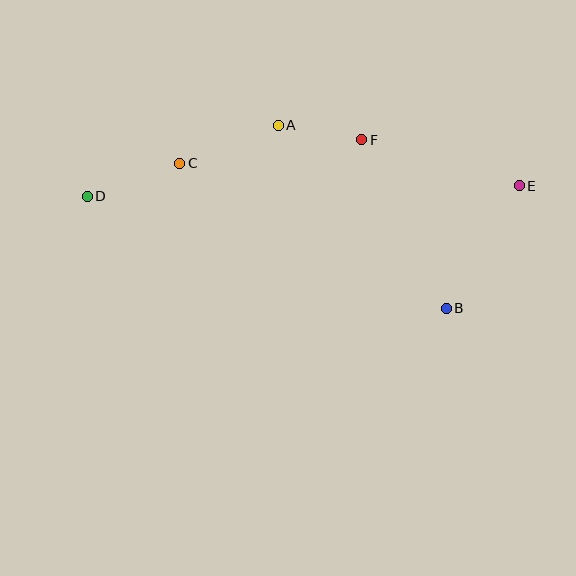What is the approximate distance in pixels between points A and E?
The distance between A and E is approximately 249 pixels.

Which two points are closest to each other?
Points A and F are closest to each other.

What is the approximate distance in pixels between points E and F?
The distance between E and F is approximately 164 pixels.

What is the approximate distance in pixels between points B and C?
The distance between B and C is approximately 304 pixels.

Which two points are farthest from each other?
Points D and E are farthest from each other.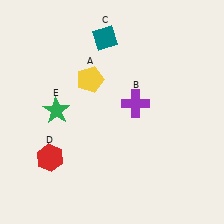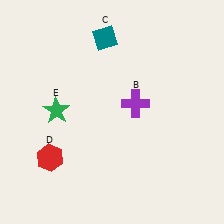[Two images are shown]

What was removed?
The yellow pentagon (A) was removed in Image 2.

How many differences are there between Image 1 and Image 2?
There is 1 difference between the two images.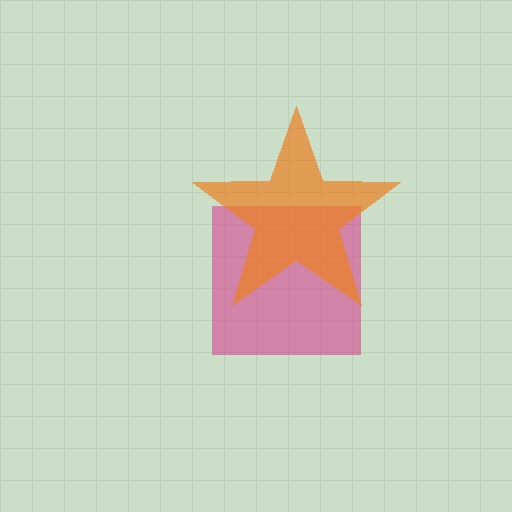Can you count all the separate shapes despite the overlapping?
Yes, there are 2 separate shapes.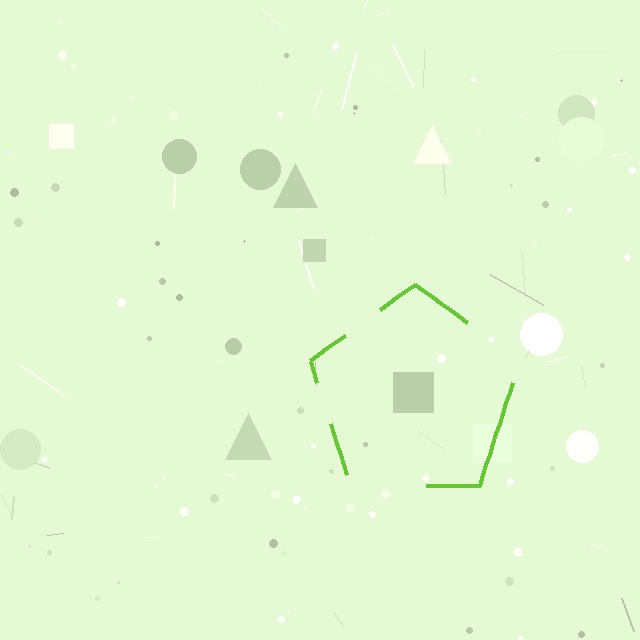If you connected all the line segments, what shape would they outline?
They would outline a pentagon.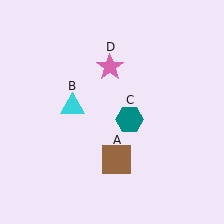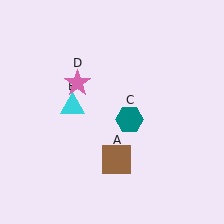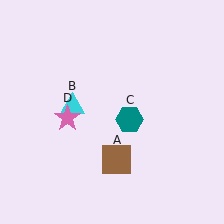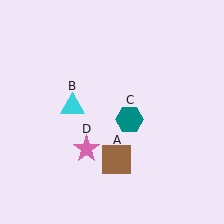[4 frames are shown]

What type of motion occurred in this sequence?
The pink star (object D) rotated counterclockwise around the center of the scene.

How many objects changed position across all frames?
1 object changed position: pink star (object D).